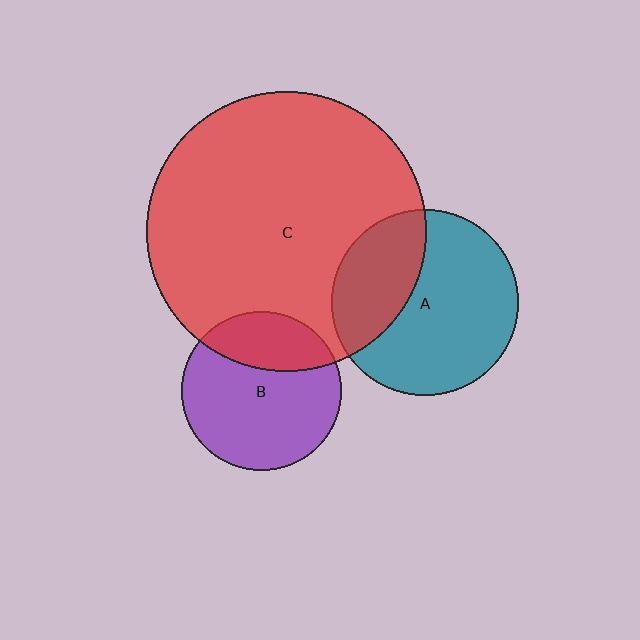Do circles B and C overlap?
Yes.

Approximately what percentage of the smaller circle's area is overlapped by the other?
Approximately 30%.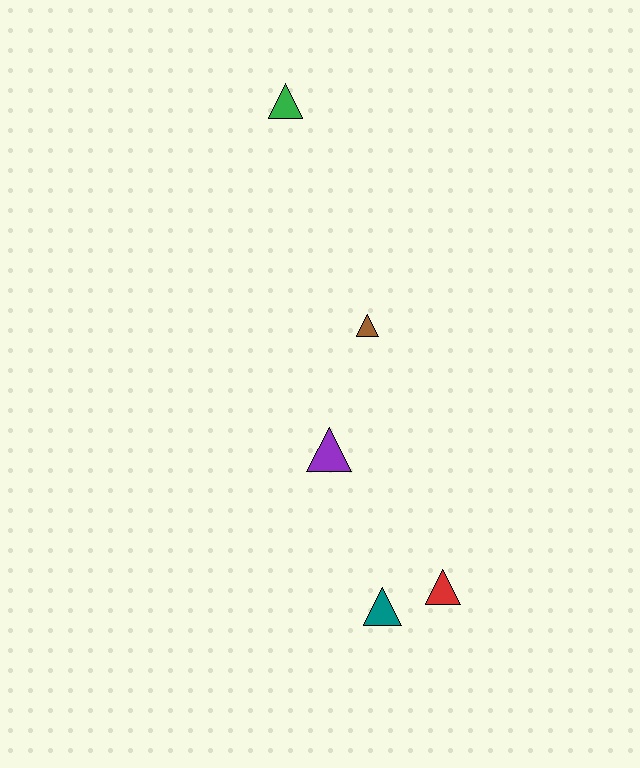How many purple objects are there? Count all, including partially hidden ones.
There is 1 purple object.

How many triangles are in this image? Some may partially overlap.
There are 5 triangles.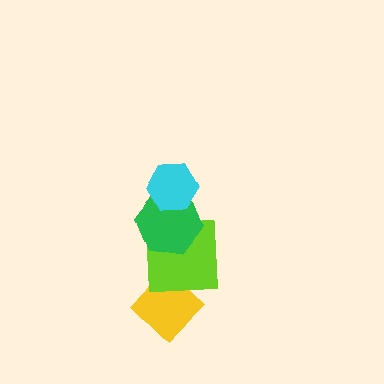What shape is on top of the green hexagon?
The cyan hexagon is on top of the green hexagon.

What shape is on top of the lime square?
The green hexagon is on top of the lime square.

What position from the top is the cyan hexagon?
The cyan hexagon is 1st from the top.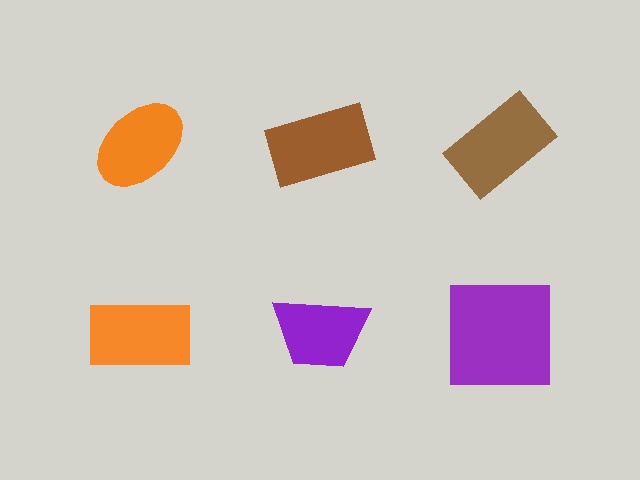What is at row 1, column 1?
An orange ellipse.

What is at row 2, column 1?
An orange rectangle.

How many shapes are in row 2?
3 shapes.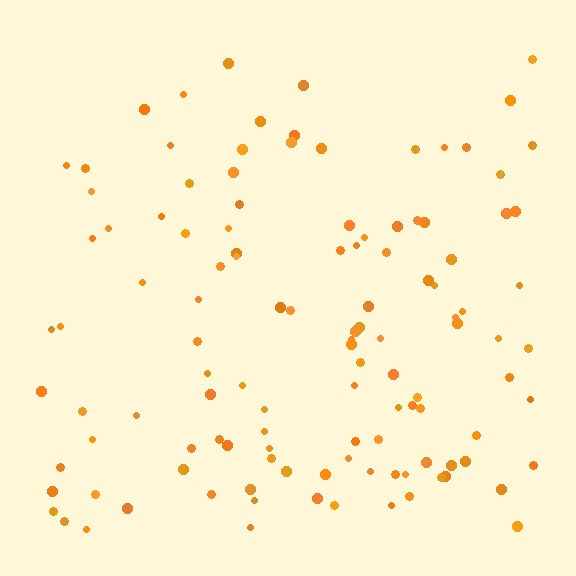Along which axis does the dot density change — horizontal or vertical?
Vertical.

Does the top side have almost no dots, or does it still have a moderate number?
Still a moderate number, just noticeably fewer than the bottom.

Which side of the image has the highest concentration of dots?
The bottom.